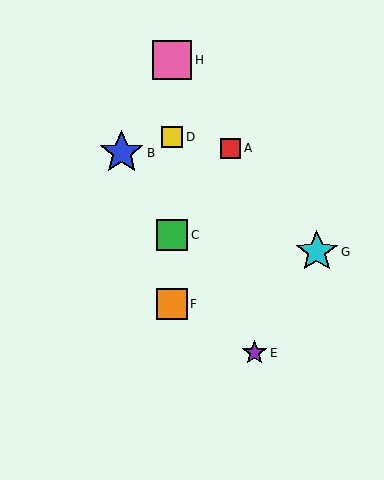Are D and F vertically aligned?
Yes, both are at x≈172.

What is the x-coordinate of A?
Object A is at x≈231.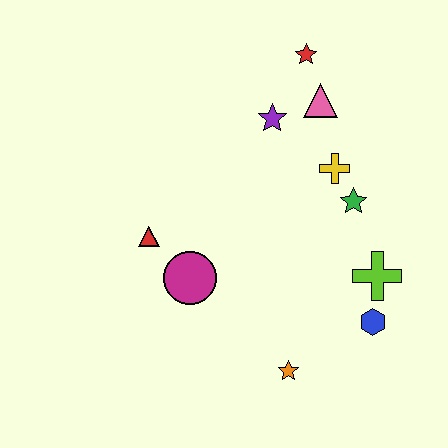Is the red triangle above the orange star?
Yes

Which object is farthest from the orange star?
The red star is farthest from the orange star.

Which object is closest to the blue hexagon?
The lime cross is closest to the blue hexagon.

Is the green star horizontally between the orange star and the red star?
No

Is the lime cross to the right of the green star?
Yes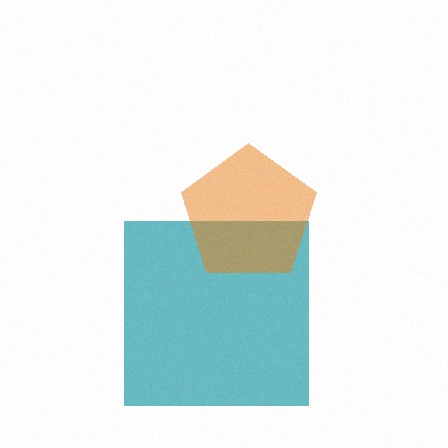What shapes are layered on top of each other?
The layered shapes are: a teal square, an orange pentagon.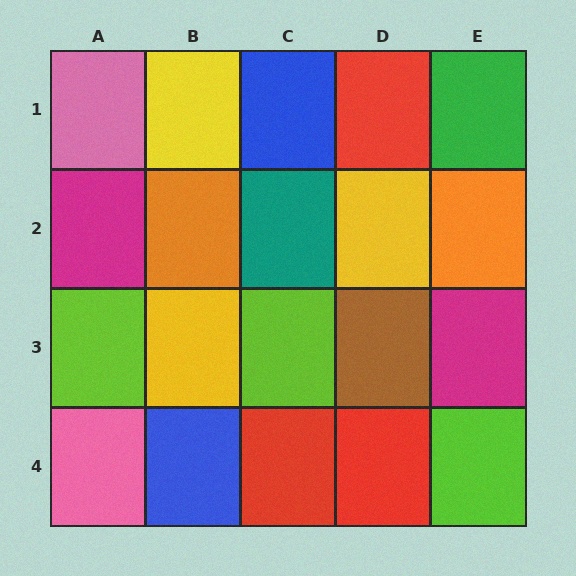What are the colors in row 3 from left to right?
Lime, yellow, lime, brown, magenta.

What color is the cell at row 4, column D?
Red.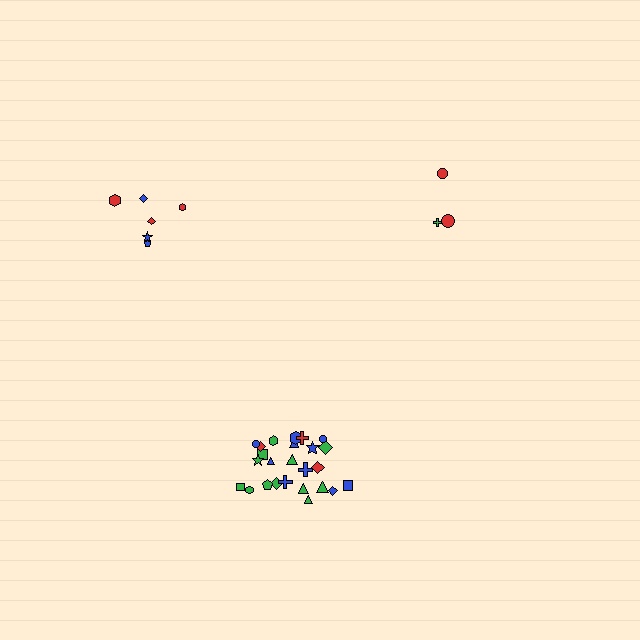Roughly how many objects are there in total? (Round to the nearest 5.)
Roughly 35 objects in total.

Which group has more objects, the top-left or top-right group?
The top-left group.